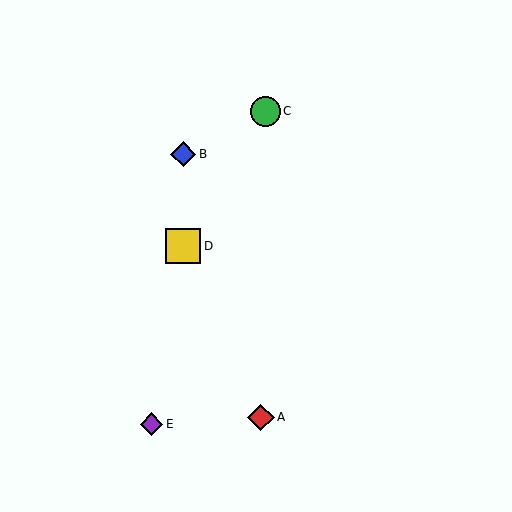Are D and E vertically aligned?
No, D is at x≈183 and E is at x≈152.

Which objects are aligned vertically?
Objects B, D are aligned vertically.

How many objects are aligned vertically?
2 objects (B, D) are aligned vertically.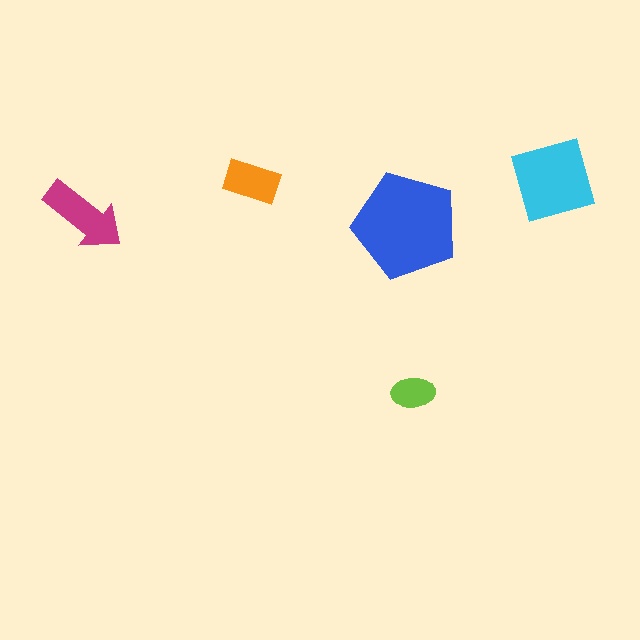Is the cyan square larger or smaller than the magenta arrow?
Larger.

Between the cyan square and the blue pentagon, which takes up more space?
The blue pentagon.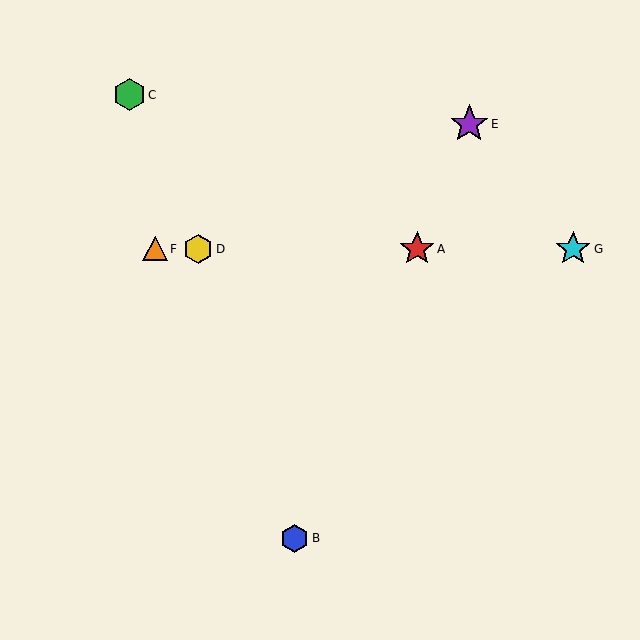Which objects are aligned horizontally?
Objects A, D, F, G are aligned horizontally.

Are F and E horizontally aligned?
No, F is at y≈249 and E is at y≈124.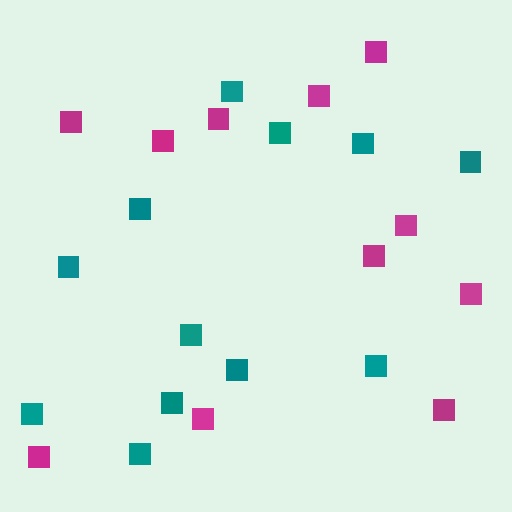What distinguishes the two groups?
There are 2 groups: one group of magenta squares (11) and one group of teal squares (12).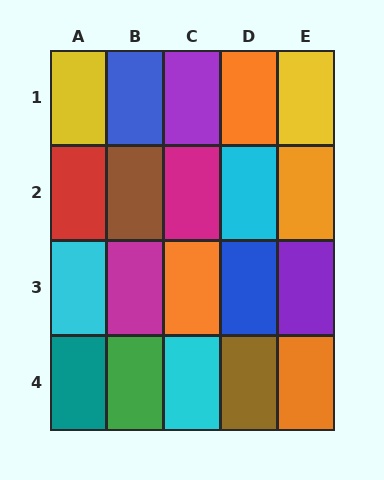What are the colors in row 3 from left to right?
Cyan, magenta, orange, blue, purple.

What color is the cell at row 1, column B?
Blue.